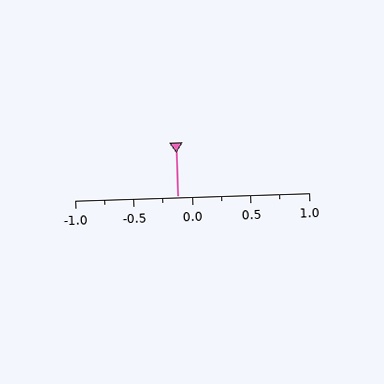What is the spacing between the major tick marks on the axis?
The major ticks are spaced 0.5 apart.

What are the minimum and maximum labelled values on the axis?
The axis runs from -1.0 to 1.0.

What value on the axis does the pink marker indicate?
The marker indicates approximately -0.12.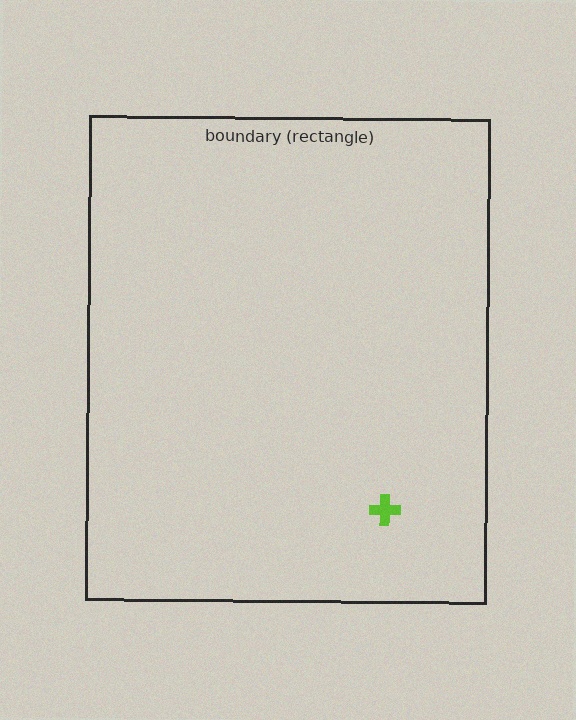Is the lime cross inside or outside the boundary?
Inside.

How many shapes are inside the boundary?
1 inside, 0 outside.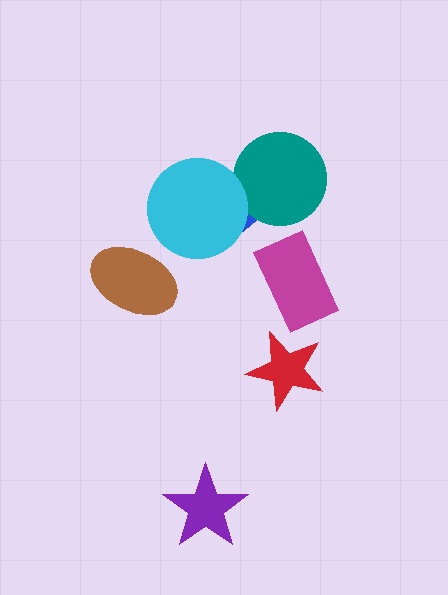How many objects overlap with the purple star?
0 objects overlap with the purple star.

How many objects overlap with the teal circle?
1 object overlaps with the teal circle.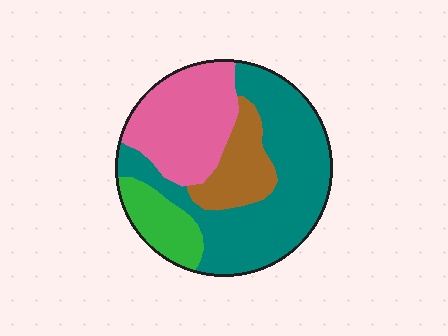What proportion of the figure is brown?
Brown takes up about one eighth (1/8) of the figure.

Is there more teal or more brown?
Teal.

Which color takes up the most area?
Teal, at roughly 45%.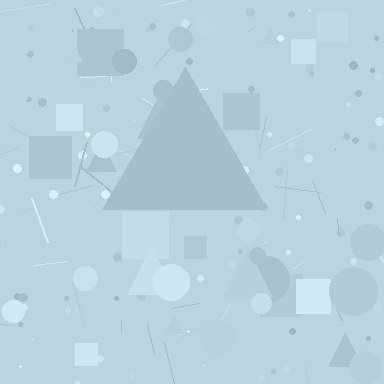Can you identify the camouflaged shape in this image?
The camouflaged shape is a triangle.